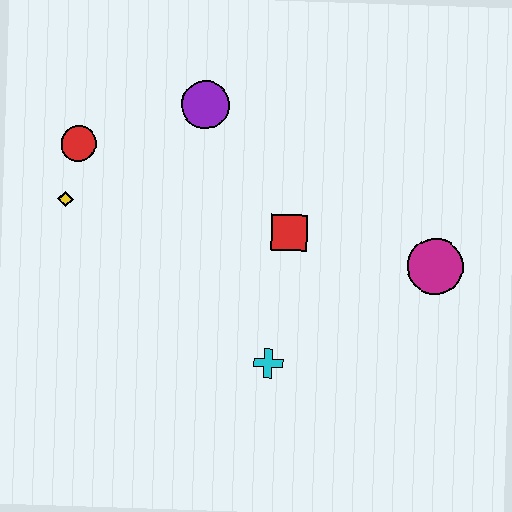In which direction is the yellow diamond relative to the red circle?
The yellow diamond is below the red circle.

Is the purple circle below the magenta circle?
No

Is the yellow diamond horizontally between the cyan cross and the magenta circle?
No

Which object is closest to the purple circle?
The red circle is closest to the purple circle.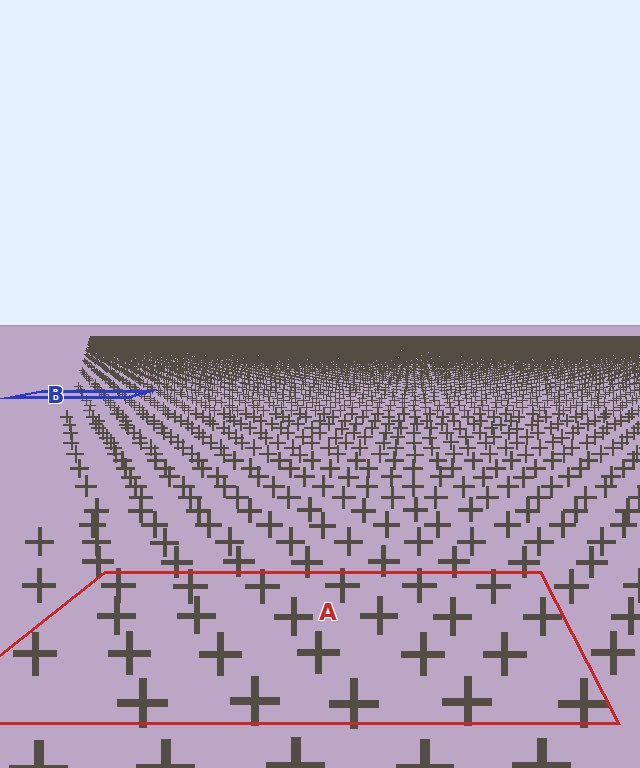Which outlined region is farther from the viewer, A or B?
Region B is farther from the viewer — the texture elements inside it appear smaller and more densely packed.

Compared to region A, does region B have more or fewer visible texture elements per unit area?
Region B has more texture elements per unit area — they are packed more densely because it is farther away.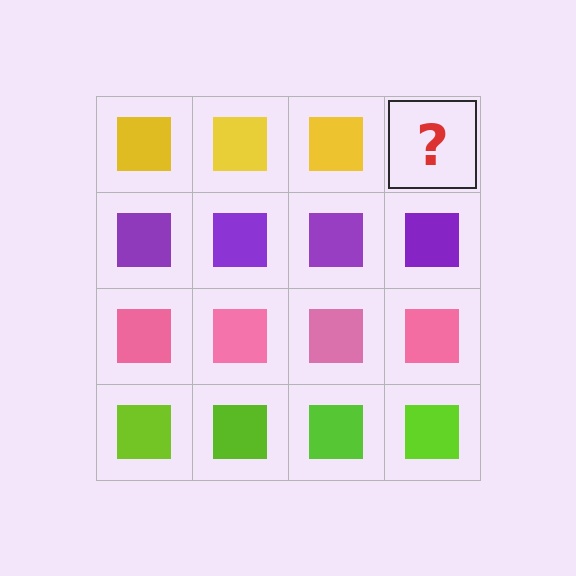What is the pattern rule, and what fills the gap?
The rule is that each row has a consistent color. The gap should be filled with a yellow square.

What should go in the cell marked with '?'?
The missing cell should contain a yellow square.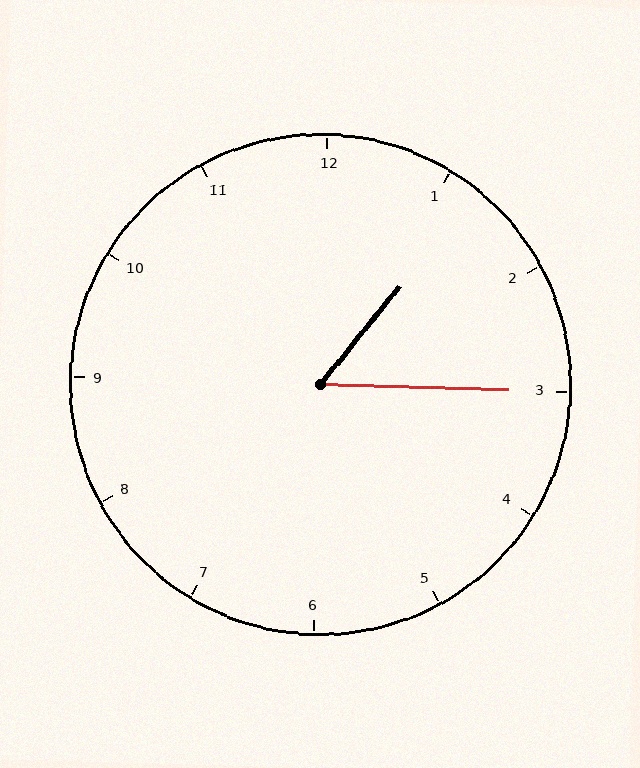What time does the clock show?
1:15.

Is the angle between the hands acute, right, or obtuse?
It is acute.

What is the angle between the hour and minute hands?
Approximately 52 degrees.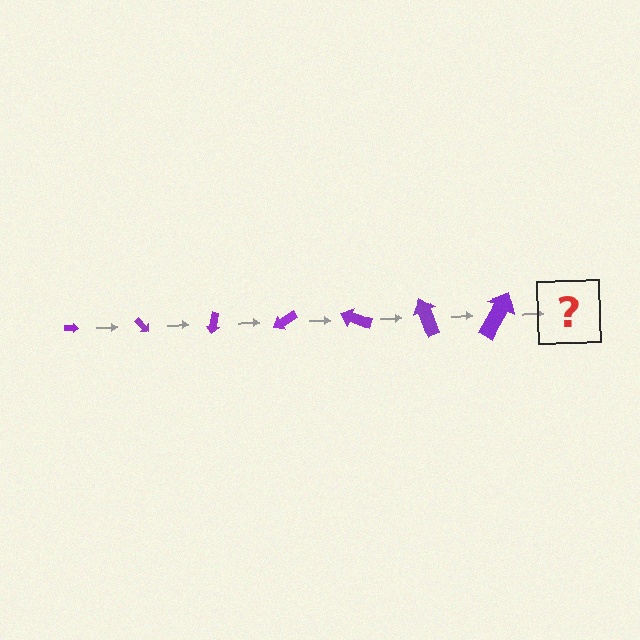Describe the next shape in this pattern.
It should be an arrow, larger than the previous one and rotated 350 degrees from the start.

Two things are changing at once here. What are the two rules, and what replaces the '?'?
The two rules are that the arrow grows larger each step and it rotates 50 degrees each step. The '?' should be an arrow, larger than the previous one and rotated 350 degrees from the start.